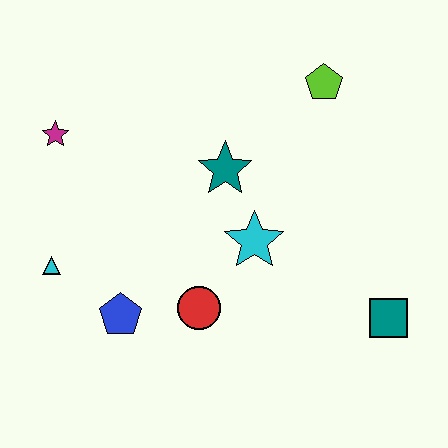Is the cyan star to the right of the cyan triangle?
Yes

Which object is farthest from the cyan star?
The magenta star is farthest from the cyan star.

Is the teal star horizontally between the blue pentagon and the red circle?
No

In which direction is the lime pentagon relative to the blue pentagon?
The lime pentagon is above the blue pentagon.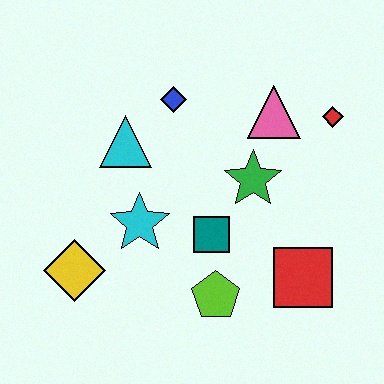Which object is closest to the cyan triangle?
The blue diamond is closest to the cyan triangle.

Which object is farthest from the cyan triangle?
The red square is farthest from the cyan triangle.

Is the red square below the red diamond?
Yes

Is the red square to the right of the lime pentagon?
Yes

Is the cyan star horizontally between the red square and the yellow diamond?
Yes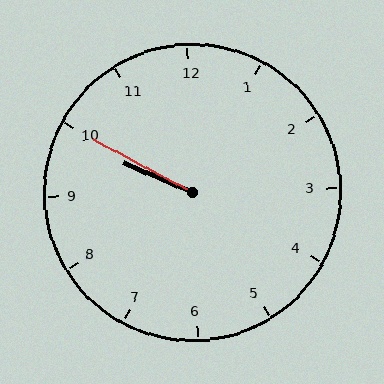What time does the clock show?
9:50.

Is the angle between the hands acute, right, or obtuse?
It is acute.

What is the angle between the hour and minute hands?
Approximately 5 degrees.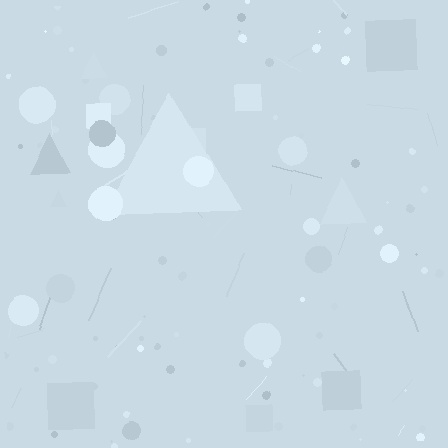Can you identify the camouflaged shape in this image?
The camouflaged shape is a triangle.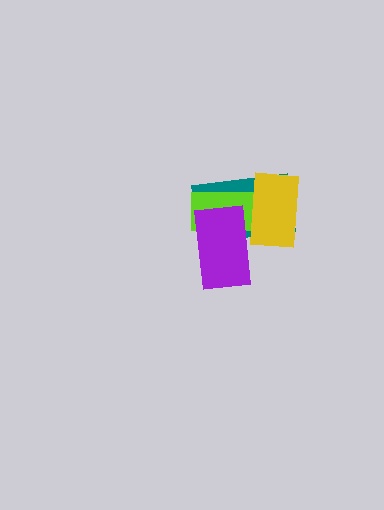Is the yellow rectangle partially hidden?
No, no other shape covers it.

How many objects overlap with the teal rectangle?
3 objects overlap with the teal rectangle.